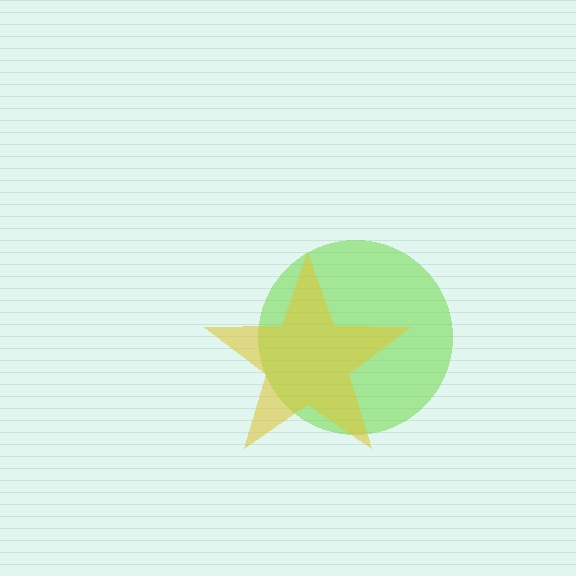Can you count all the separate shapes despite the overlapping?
Yes, there are 2 separate shapes.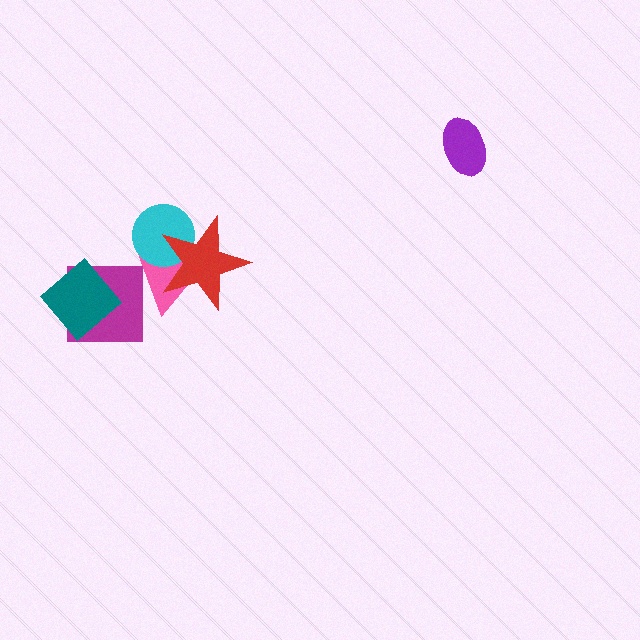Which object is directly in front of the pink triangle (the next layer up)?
The magenta square is directly in front of the pink triangle.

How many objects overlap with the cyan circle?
2 objects overlap with the cyan circle.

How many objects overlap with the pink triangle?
3 objects overlap with the pink triangle.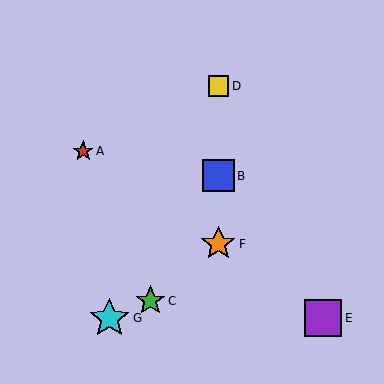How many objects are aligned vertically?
3 objects (B, D, F) are aligned vertically.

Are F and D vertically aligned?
Yes, both are at x≈218.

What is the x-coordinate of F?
Object F is at x≈218.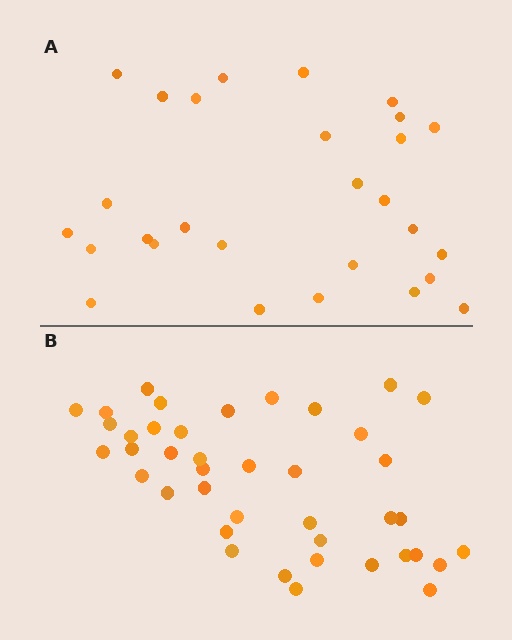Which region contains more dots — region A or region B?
Region B (the bottom region) has more dots.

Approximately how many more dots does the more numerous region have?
Region B has approximately 15 more dots than region A.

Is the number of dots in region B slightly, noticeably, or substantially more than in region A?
Region B has substantially more. The ratio is roughly 1.5 to 1.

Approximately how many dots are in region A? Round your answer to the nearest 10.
About 30 dots. (The exact count is 28, which rounds to 30.)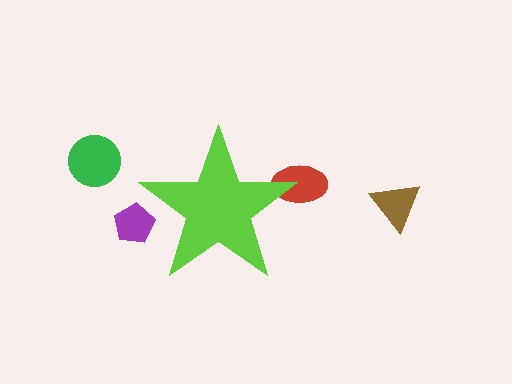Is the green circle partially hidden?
No, the green circle is fully visible.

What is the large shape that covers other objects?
A lime star.